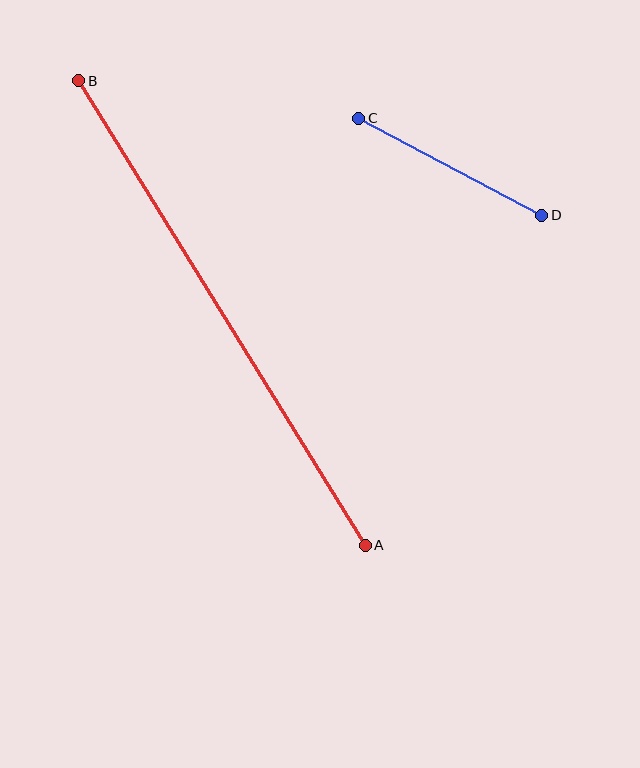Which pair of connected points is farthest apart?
Points A and B are farthest apart.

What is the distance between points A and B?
The distance is approximately 546 pixels.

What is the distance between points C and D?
The distance is approximately 207 pixels.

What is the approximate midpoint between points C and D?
The midpoint is at approximately (450, 167) pixels.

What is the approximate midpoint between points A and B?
The midpoint is at approximately (222, 313) pixels.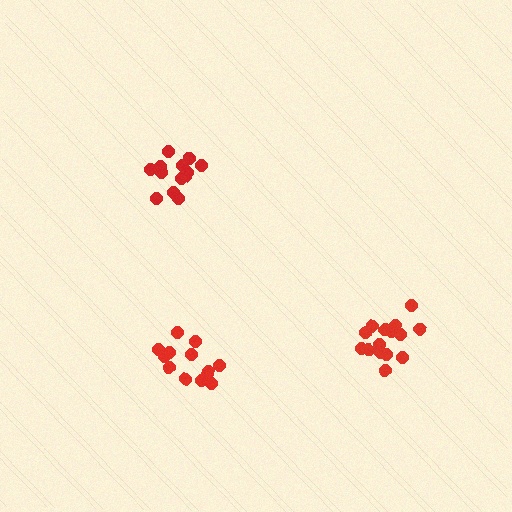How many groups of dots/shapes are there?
There are 3 groups.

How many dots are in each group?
Group 1: 13 dots, Group 2: 15 dots, Group 3: 14 dots (42 total).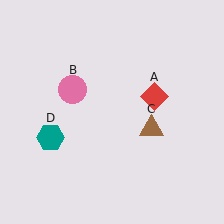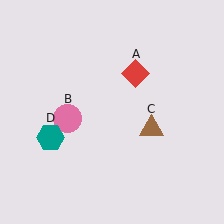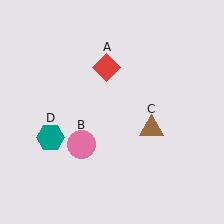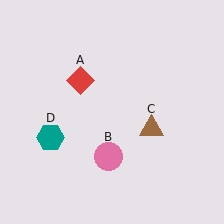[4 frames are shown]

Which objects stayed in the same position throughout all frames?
Brown triangle (object C) and teal hexagon (object D) remained stationary.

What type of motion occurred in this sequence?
The red diamond (object A), pink circle (object B) rotated counterclockwise around the center of the scene.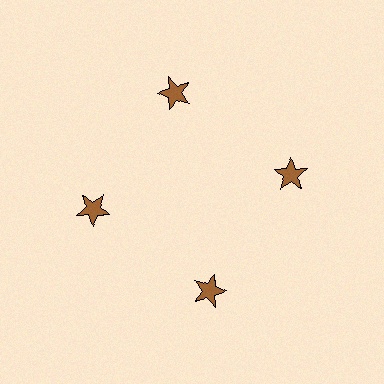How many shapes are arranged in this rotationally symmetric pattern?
There are 4 shapes, arranged in 4 groups of 1.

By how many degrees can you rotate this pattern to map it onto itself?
The pattern maps onto itself every 90 degrees of rotation.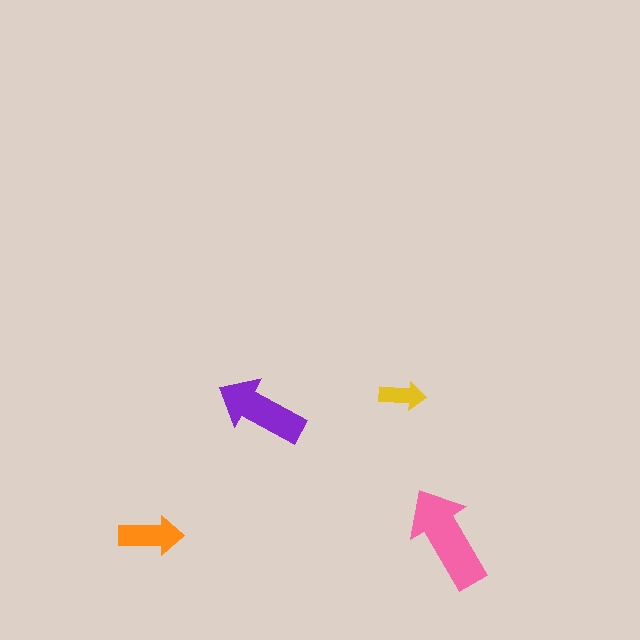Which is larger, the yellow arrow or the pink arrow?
The pink one.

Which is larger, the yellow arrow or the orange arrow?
The orange one.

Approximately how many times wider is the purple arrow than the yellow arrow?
About 2 times wider.